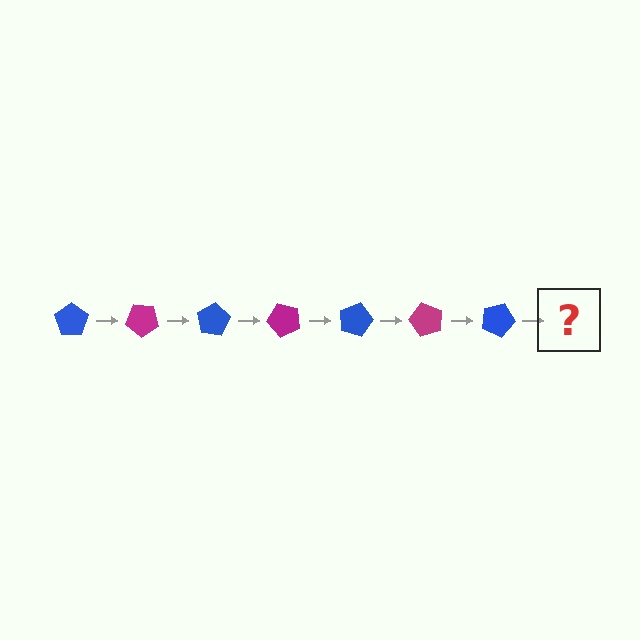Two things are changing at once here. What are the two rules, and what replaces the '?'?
The two rules are that it rotates 40 degrees each step and the color cycles through blue and magenta. The '?' should be a magenta pentagon, rotated 280 degrees from the start.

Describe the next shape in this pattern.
It should be a magenta pentagon, rotated 280 degrees from the start.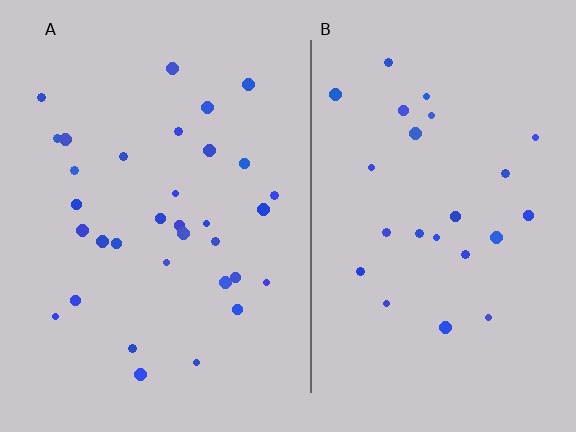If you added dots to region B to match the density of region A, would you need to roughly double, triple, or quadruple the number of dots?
Approximately double.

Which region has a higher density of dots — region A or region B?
A (the left).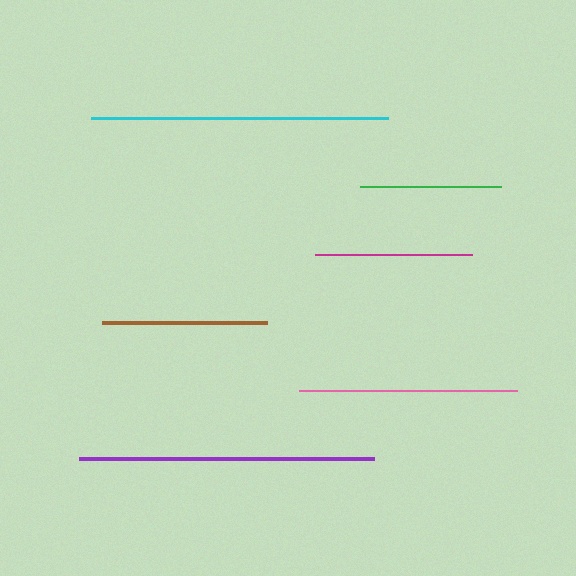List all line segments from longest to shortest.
From longest to shortest: cyan, purple, pink, brown, magenta, green.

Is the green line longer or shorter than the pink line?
The pink line is longer than the green line.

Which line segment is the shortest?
The green line is the shortest at approximately 141 pixels.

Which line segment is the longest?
The cyan line is the longest at approximately 297 pixels.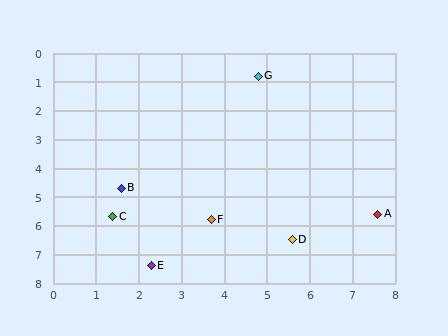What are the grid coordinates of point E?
Point E is at approximately (2.3, 7.4).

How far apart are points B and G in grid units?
Points B and G are about 5.0 grid units apart.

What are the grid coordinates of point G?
Point G is at approximately (4.8, 0.8).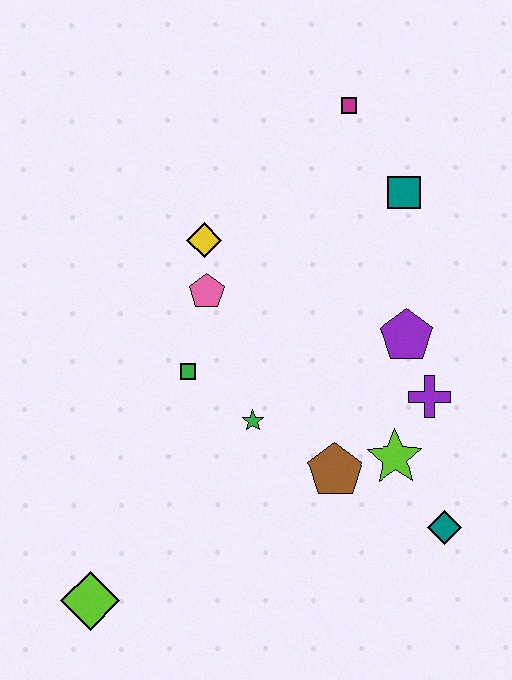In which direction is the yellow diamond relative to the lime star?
The yellow diamond is above the lime star.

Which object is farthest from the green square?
The magenta square is farthest from the green square.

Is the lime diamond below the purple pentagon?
Yes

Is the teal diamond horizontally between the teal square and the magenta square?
No